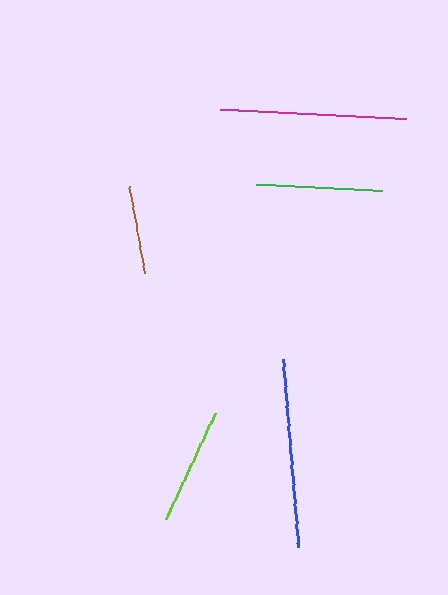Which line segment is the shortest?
The brown line is the shortest at approximately 88 pixels.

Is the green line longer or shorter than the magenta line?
The magenta line is longer than the green line.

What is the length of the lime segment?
The lime segment is approximately 117 pixels long.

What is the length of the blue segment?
The blue segment is approximately 188 pixels long.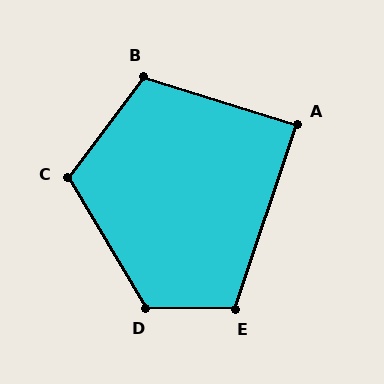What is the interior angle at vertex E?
Approximately 108 degrees (obtuse).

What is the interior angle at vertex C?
Approximately 112 degrees (obtuse).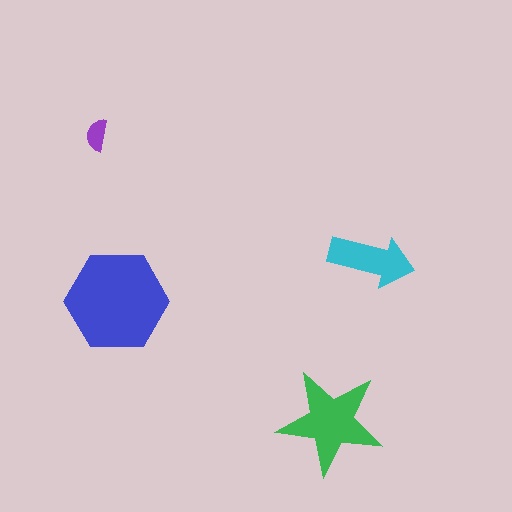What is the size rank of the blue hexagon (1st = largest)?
1st.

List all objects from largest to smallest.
The blue hexagon, the green star, the cyan arrow, the purple semicircle.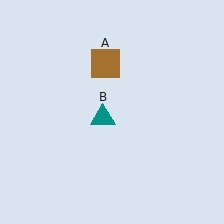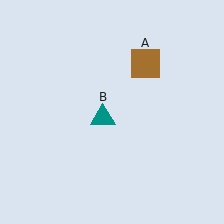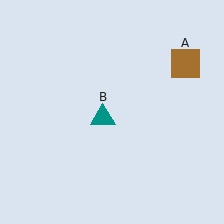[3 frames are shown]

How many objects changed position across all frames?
1 object changed position: brown square (object A).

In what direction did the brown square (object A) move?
The brown square (object A) moved right.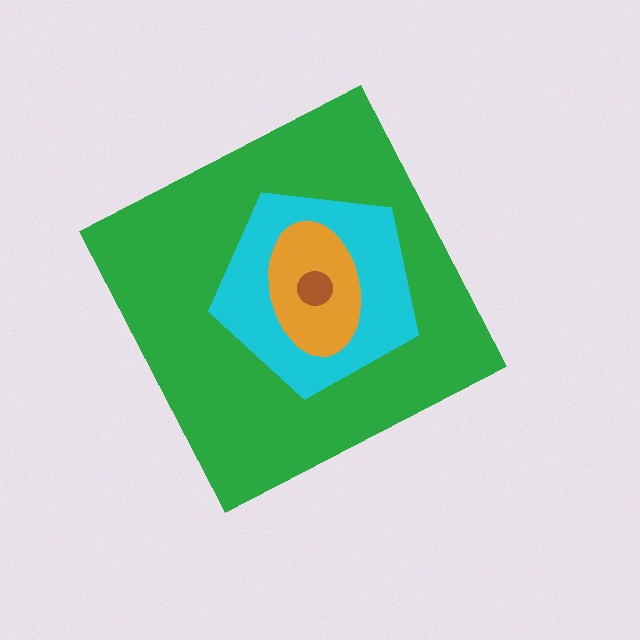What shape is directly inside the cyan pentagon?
The orange ellipse.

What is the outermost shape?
The green diamond.